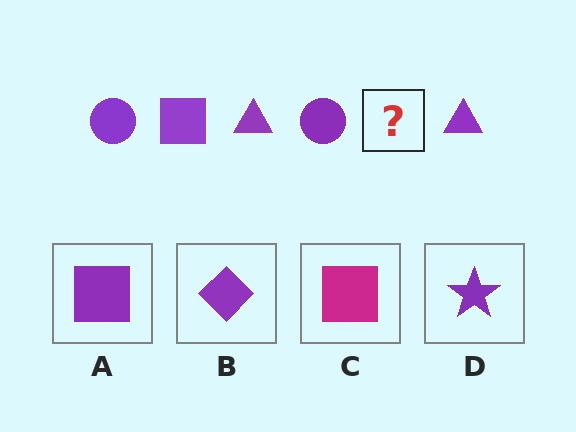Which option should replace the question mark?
Option A.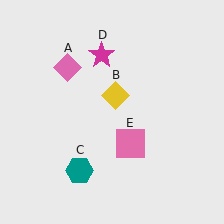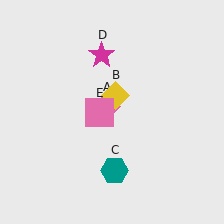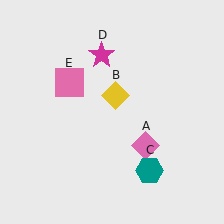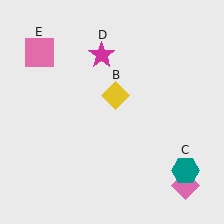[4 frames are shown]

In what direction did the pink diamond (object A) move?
The pink diamond (object A) moved down and to the right.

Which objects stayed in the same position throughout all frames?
Yellow diamond (object B) and magenta star (object D) remained stationary.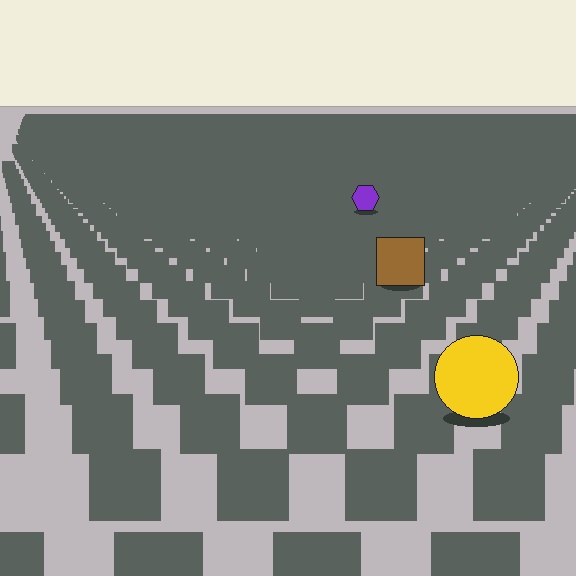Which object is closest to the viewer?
The yellow circle is closest. The texture marks near it are larger and more spread out.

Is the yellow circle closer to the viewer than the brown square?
Yes. The yellow circle is closer — you can tell from the texture gradient: the ground texture is coarser near it.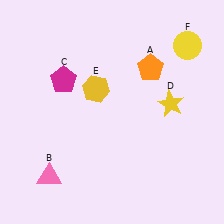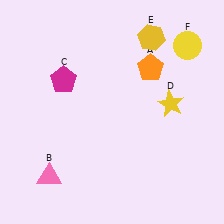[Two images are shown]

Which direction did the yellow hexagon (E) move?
The yellow hexagon (E) moved right.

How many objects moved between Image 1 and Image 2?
1 object moved between the two images.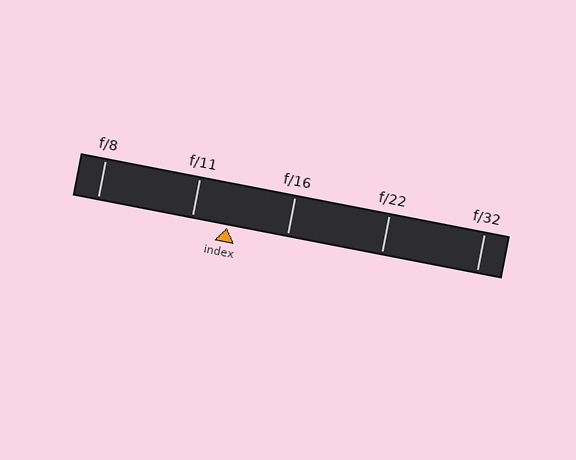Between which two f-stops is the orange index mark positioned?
The index mark is between f/11 and f/16.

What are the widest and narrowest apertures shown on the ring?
The widest aperture shown is f/8 and the narrowest is f/32.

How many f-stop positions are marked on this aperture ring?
There are 5 f-stop positions marked.